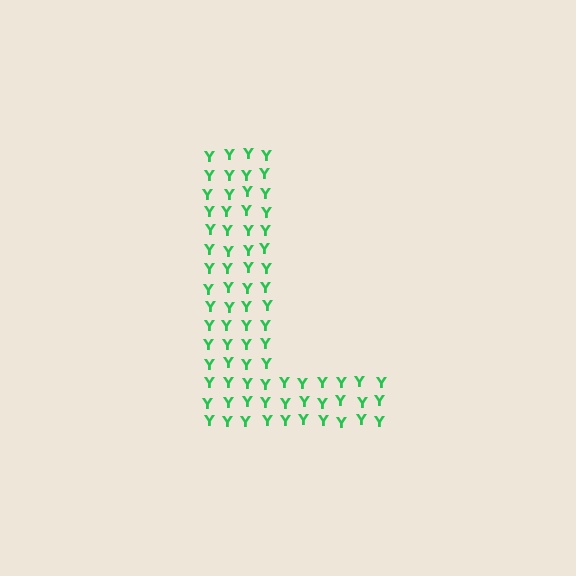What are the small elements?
The small elements are letter Y's.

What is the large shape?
The large shape is the letter L.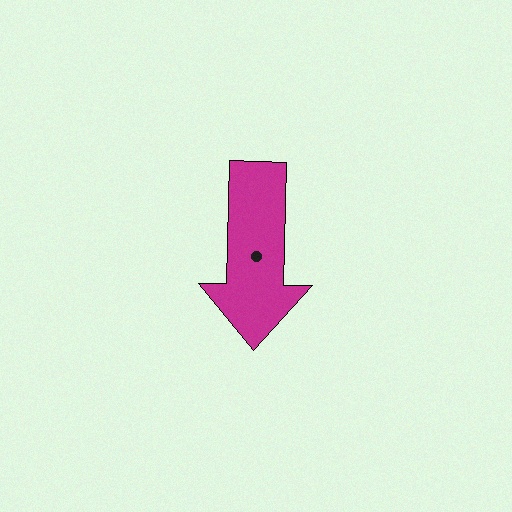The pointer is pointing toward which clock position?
Roughly 6 o'clock.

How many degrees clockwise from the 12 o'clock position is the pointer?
Approximately 181 degrees.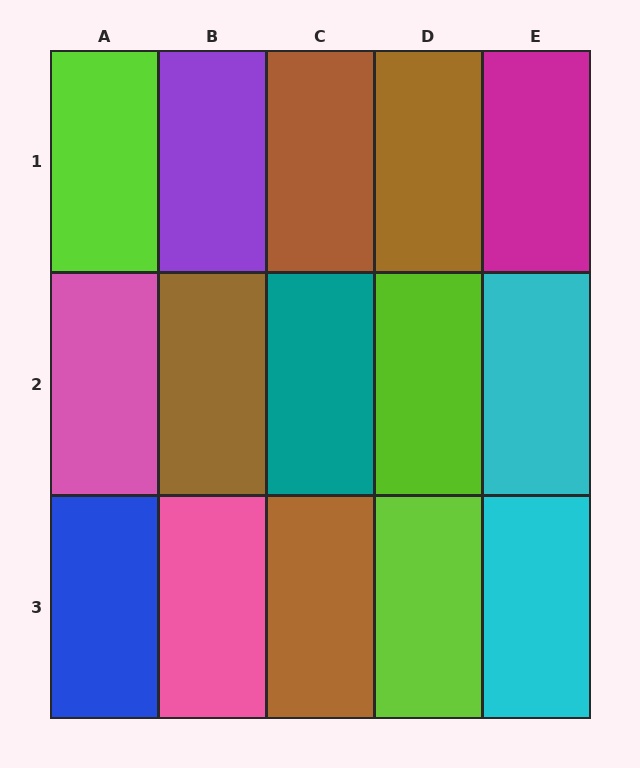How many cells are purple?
1 cell is purple.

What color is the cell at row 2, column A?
Pink.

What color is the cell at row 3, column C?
Brown.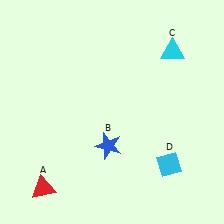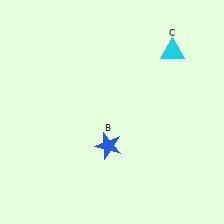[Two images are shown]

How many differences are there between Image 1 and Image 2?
There are 2 differences between the two images.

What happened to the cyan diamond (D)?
The cyan diamond (D) was removed in Image 2. It was in the bottom-right area of Image 1.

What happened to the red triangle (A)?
The red triangle (A) was removed in Image 2. It was in the bottom-left area of Image 1.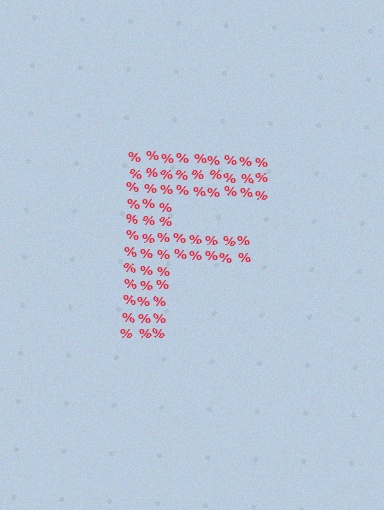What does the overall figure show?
The overall figure shows the letter F.